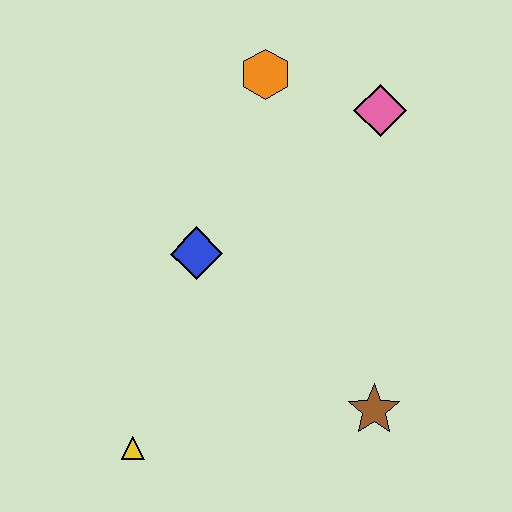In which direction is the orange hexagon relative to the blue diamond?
The orange hexagon is above the blue diamond.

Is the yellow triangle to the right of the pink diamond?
No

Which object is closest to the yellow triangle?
The blue diamond is closest to the yellow triangle.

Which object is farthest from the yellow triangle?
The pink diamond is farthest from the yellow triangle.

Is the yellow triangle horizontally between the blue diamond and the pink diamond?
No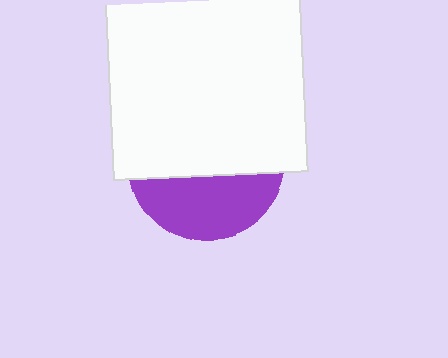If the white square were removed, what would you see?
You would see the complete purple circle.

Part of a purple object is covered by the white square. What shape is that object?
It is a circle.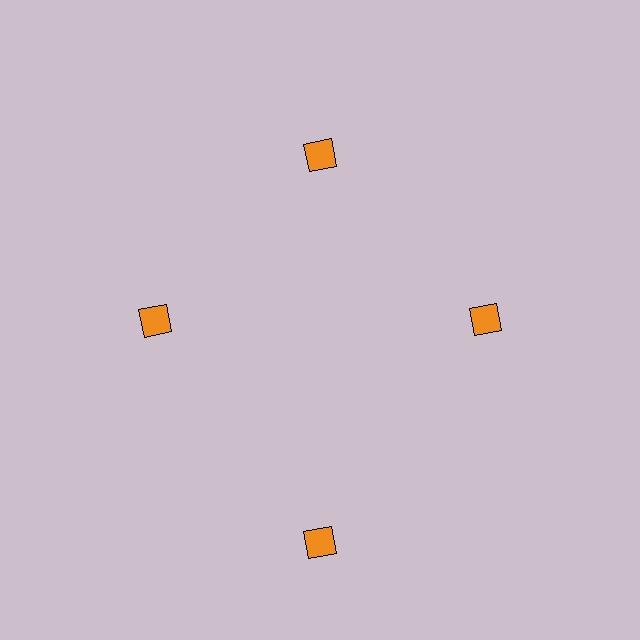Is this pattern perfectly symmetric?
No. The 4 orange diamonds are arranged in a ring, but one element near the 6 o'clock position is pushed outward from the center, breaking the 4-fold rotational symmetry.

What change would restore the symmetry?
The symmetry would be restored by moving it inward, back onto the ring so that all 4 diamonds sit at equal angles and equal distance from the center.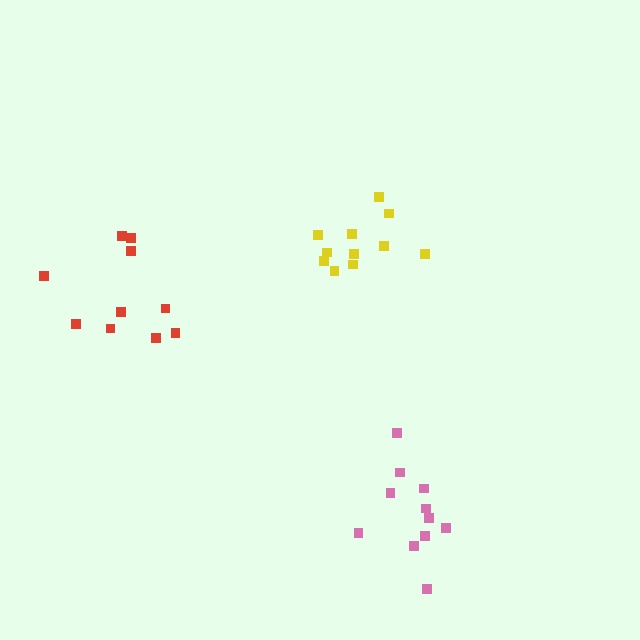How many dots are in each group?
Group 1: 11 dots, Group 2: 11 dots, Group 3: 10 dots (32 total).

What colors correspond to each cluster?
The clusters are colored: pink, yellow, red.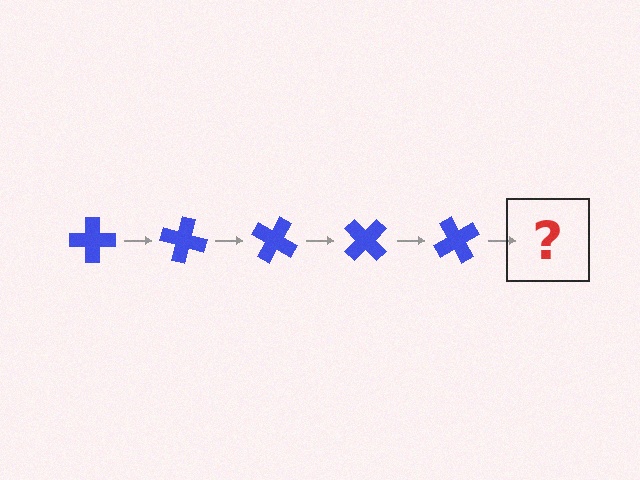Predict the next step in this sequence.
The next step is a blue cross rotated 75 degrees.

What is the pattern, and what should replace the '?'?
The pattern is that the cross rotates 15 degrees each step. The '?' should be a blue cross rotated 75 degrees.